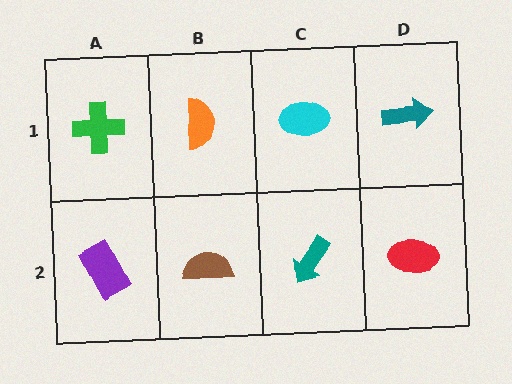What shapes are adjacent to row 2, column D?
A teal arrow (row 1, column D), a teal arrow (row 2, column C).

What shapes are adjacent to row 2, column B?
An orange semicircle (row 1, column B), a purple rectangle (row 2, column A), a teal arrow (row 2, column C).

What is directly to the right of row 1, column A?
An orange semicircle.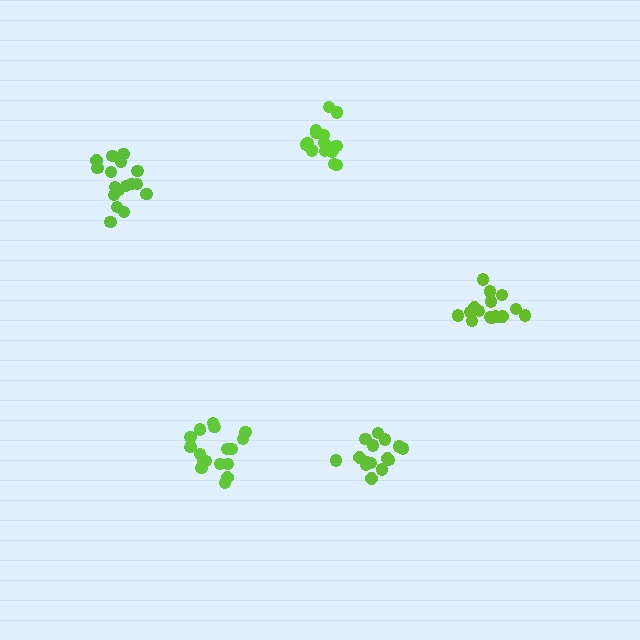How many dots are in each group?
Group 1: 16 dots, Group 2: 17 dots, Group 3: 17 dots, Group 4: 17 dots, Group 5: 16 dots (83 total).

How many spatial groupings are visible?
There are 5 spatial groupings.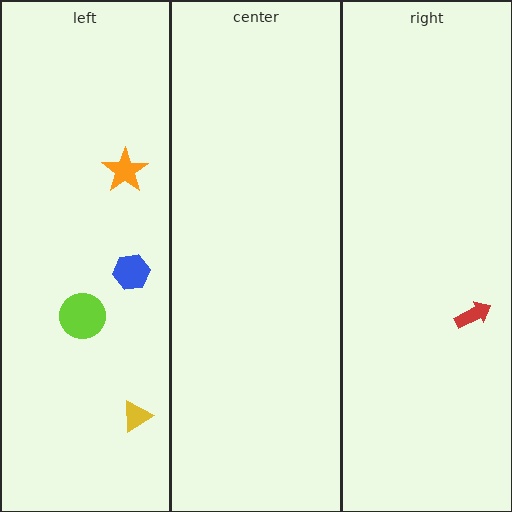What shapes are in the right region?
The red arrow.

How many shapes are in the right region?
1.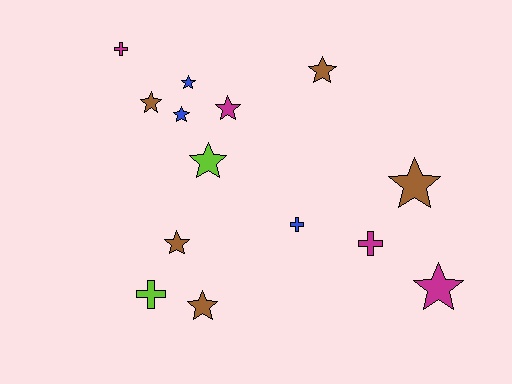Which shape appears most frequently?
Star, with 10 objects.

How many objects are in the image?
There are 14 objects.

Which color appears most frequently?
Brown, with 5 objects.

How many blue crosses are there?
There is 1 blue cross.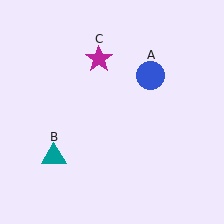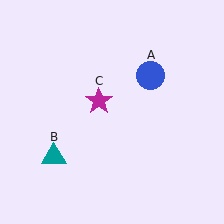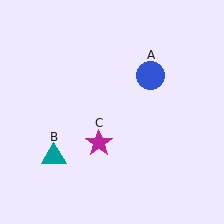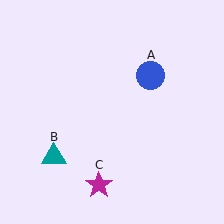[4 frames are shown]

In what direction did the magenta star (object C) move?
The magenta star (object C) moved down.